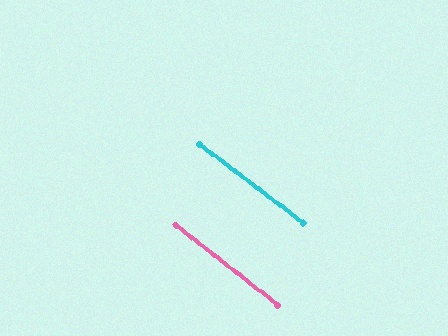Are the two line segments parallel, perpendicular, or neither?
Parallel — their directions differ by only 0.9°.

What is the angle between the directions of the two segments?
Approximately 1 degree.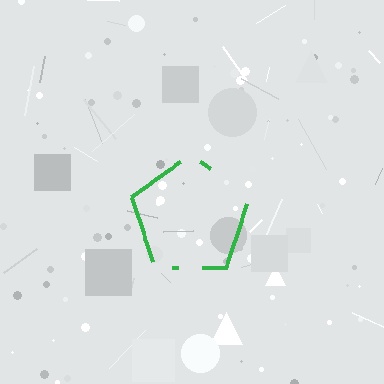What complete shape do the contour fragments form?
The contour fragments form a pentagon.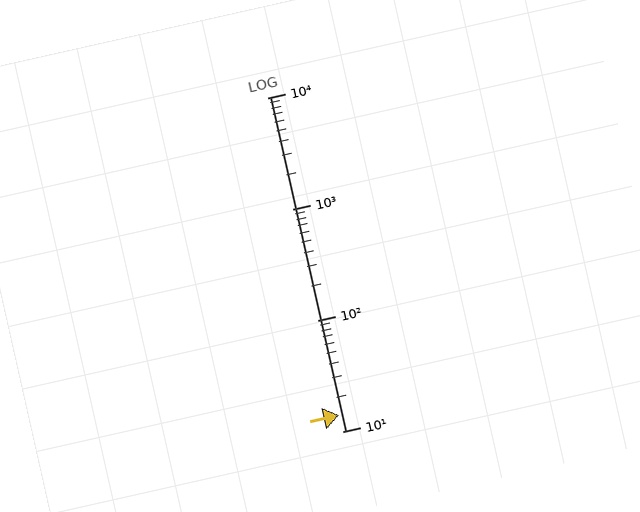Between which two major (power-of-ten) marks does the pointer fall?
The pointer is between 10 and 100.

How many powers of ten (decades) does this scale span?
The scale spans 3 decades, from 10 to 10000.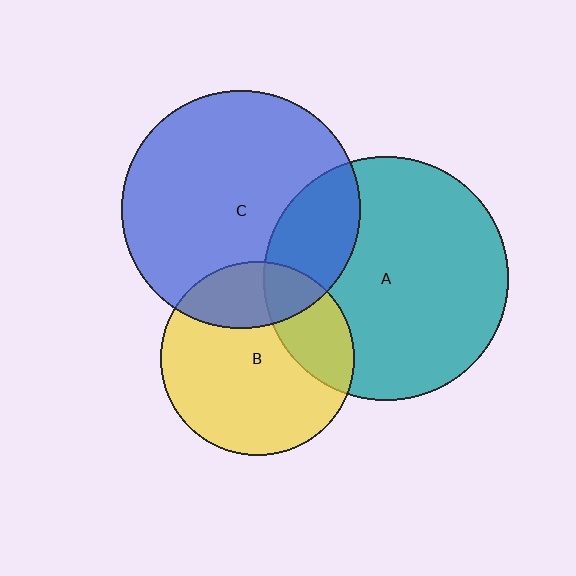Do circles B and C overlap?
Yes.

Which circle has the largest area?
Circle A (teal).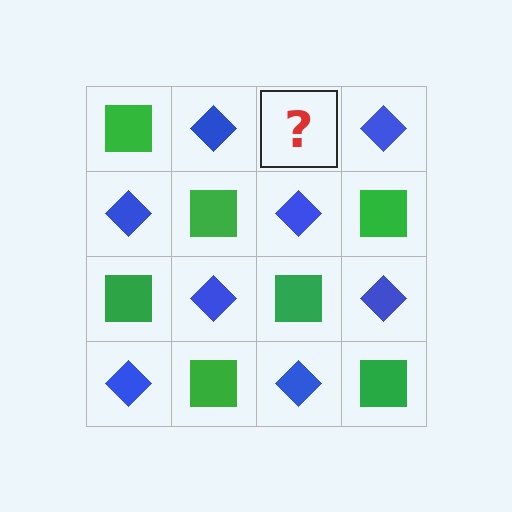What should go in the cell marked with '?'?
The missing cell should contain a green square.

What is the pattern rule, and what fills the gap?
The rule is that it alternates green square and blue diamond in a checkerboard pattern. The gap should be filled with a green square.